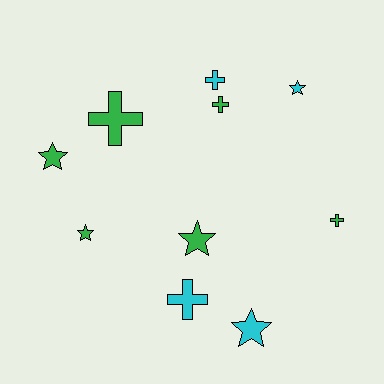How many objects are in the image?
There are 10 objects.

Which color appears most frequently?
Green, with 6 objects.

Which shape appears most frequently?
Cross, with 5 objects.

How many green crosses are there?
There are 3 green crosses.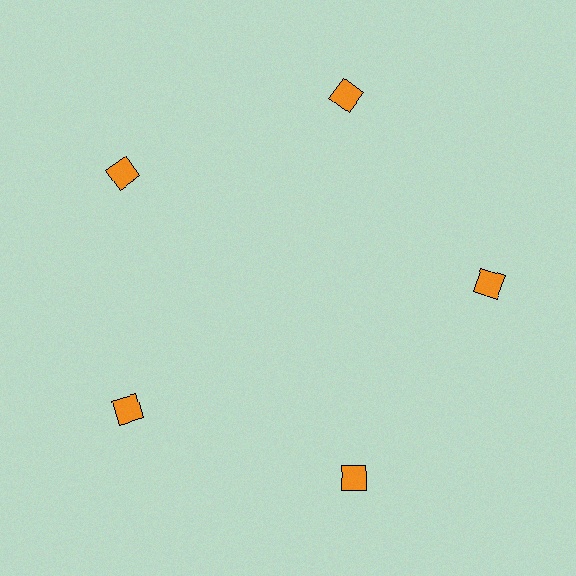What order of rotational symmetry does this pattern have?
This pattern has 5-fold rotational symmetry.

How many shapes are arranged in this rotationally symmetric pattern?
There are 5 shapes, arranged in 5 groups of 1.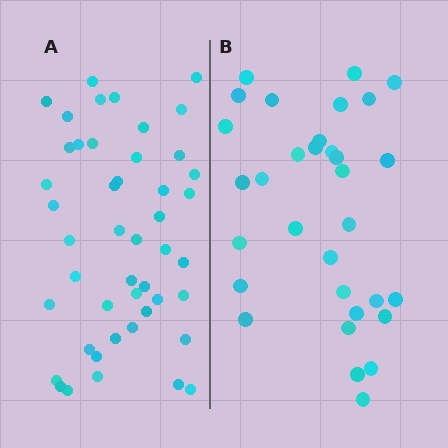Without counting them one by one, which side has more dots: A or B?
Region A (the left region) has more dots.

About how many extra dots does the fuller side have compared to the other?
Region A has approximately 15 more dots than region B.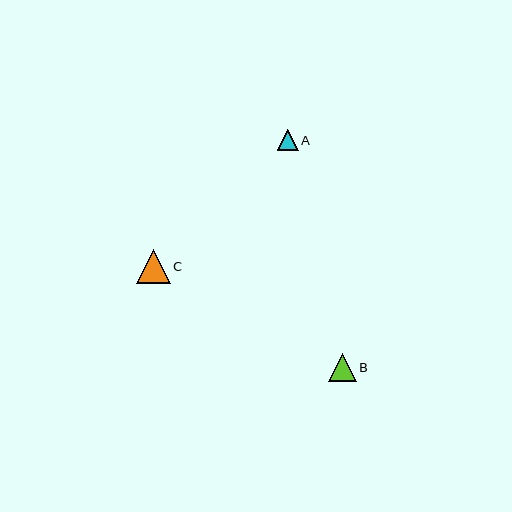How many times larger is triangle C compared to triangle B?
Triangle C is approximately 1.2 times the size of triangle B.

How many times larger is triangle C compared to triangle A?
Triangle C is approximately 1.6 times the size of triangle A.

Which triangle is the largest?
Triangle C is the largest with a size of approximately 34 pixels.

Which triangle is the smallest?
Triangle A is the smallest with a size of approximately 21 pixels.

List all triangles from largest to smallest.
From largest to smallest: C, B, A.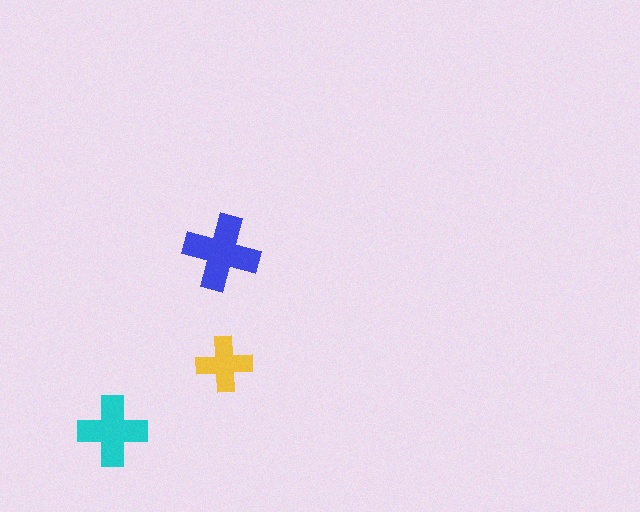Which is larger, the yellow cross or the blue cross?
The blue one.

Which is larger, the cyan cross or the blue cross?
The blue one.